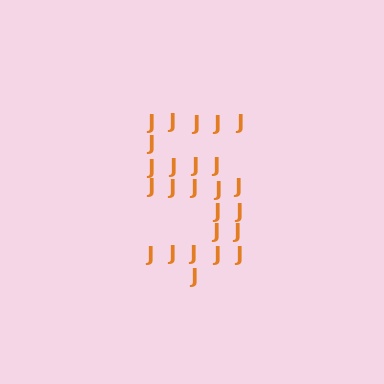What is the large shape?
The large shape is the digit 5.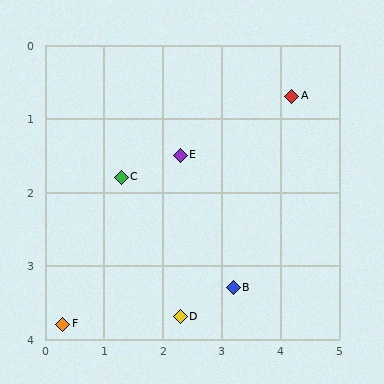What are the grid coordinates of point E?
Point E is at approximately (2.3, 1.5).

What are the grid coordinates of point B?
Point B is at approximately (3.2, 3.3).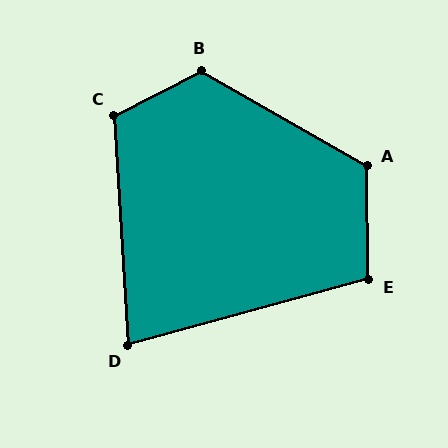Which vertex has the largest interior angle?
B, at approximately 123 degrees.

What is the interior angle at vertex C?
Approximately 113 degrees (obtuse).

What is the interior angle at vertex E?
Approximately 105 degrees (obtuse).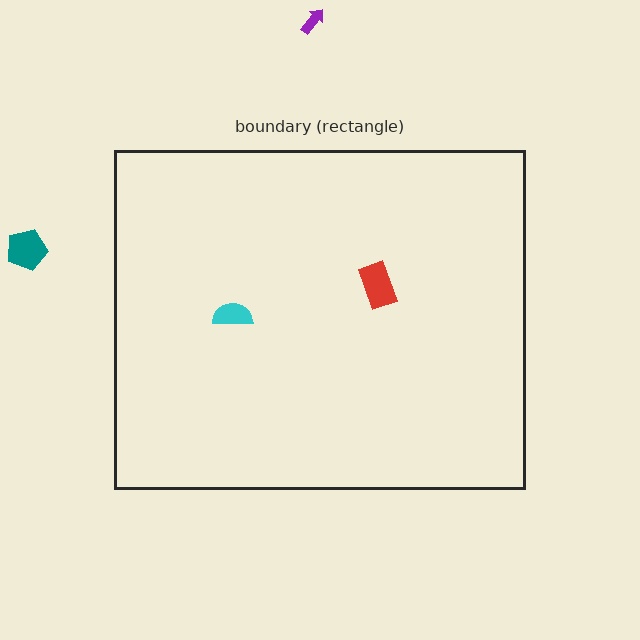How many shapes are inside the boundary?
2 inside, 2 outside.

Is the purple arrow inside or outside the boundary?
Outside.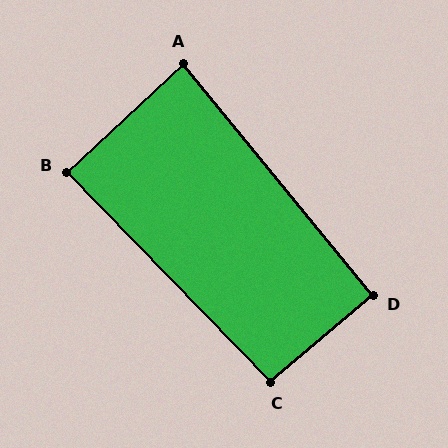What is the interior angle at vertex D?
Approximately 91 degrees (approximately right).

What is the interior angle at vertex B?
Approximately 89 degrees (approximately right).